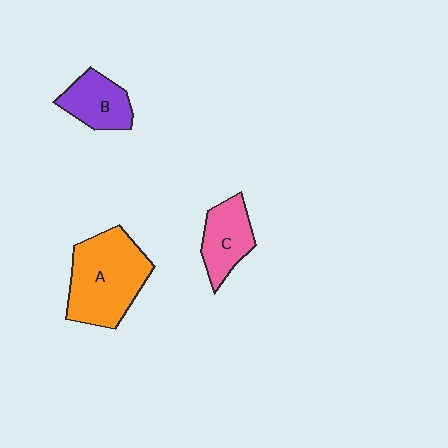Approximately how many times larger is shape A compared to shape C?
Approximately 1.9 times.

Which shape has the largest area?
Shape A (orange).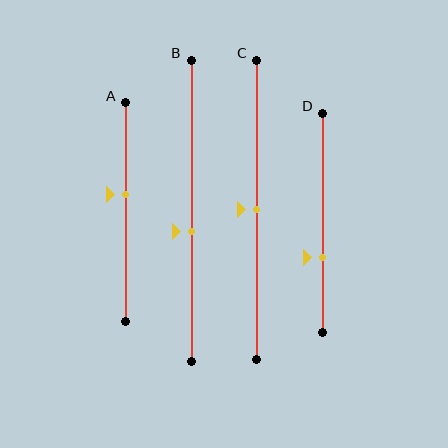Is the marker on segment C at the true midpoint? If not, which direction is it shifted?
Yes, the marker on segment C is at the true midpoint.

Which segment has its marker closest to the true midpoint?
Segment C has its marker closest to the true midpoint.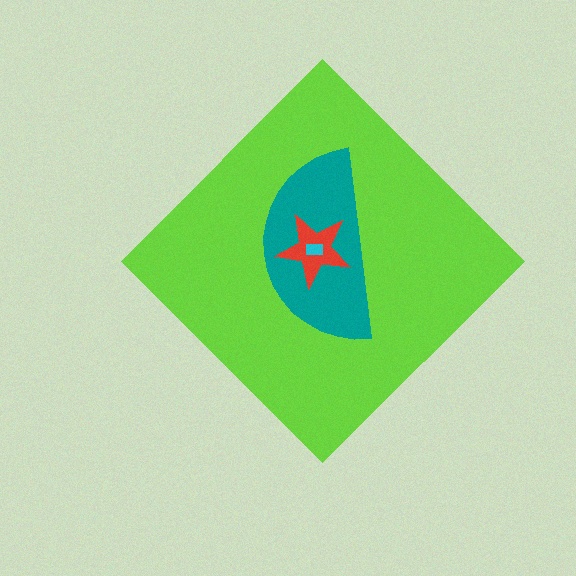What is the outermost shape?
The lime diamond.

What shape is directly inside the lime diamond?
The teal semicircle.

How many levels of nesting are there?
4.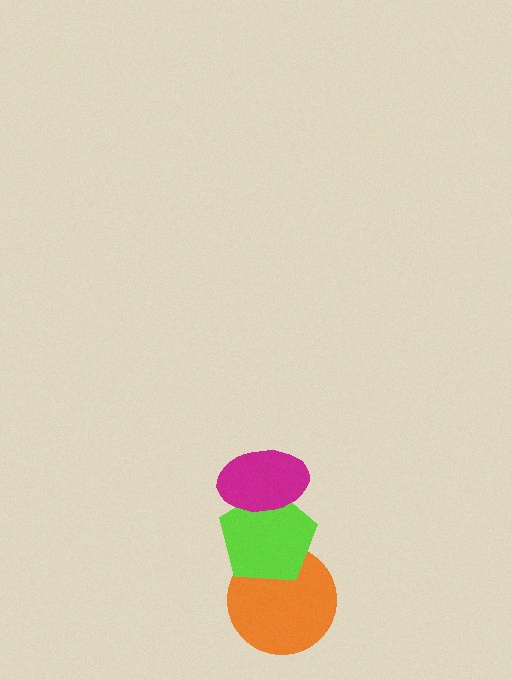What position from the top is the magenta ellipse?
The magenta ellipse is 1st from the top.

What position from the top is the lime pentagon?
The lime pentagon is 2nd from the top.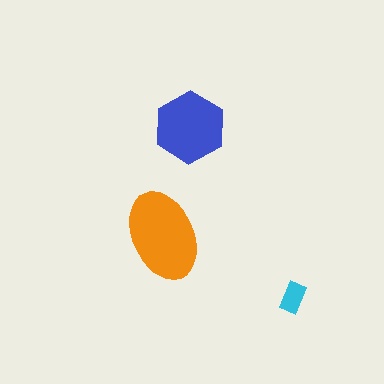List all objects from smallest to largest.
The cyan rectangle, the blue hexagon, the orange ellipse.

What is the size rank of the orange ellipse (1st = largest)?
1st.